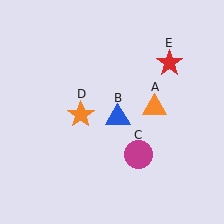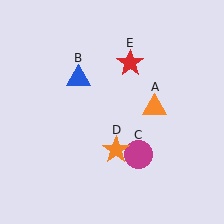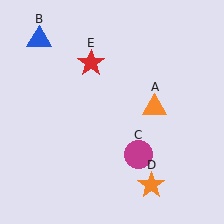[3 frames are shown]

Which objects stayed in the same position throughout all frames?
Orange triangle (object A) and magenta circle (object C) remained stationary.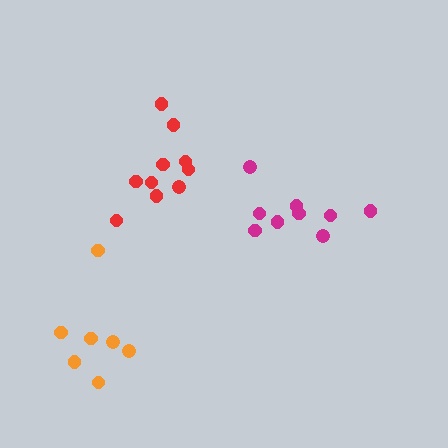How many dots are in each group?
Group 1: 9 dots, Group 2: 7 dots, Group 3: 10 dots (26 total).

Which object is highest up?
The red cluster is topmost.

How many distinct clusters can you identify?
There are 3 distinct clusters.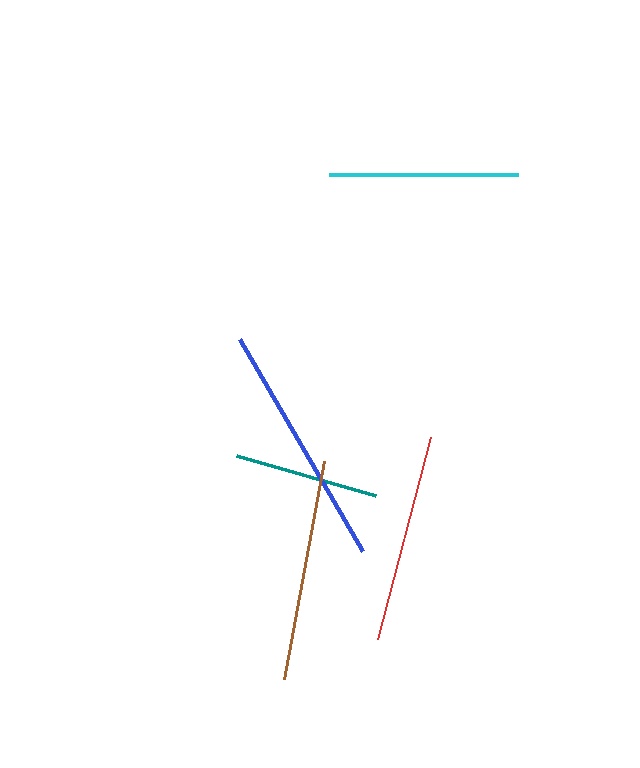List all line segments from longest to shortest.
From longest to shortest: blue, brown, red, cyan, teal.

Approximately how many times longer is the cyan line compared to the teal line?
The cyan line is approximately 1.3 times the length of the teal line.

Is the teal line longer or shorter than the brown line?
The brown line is longer than the teal line.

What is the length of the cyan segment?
The cyan segment is approximately 189 pixels long.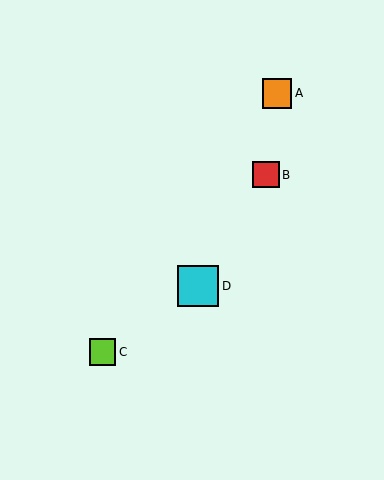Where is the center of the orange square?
The center of the orange square is at (277, 94).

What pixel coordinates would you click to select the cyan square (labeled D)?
Click at (198, 286) to select the cyan square D.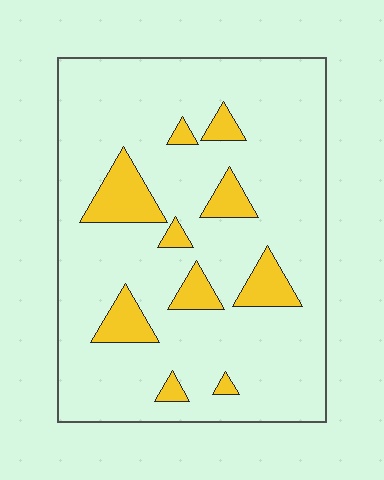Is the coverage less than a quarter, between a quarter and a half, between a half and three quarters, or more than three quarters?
Less than a quarter.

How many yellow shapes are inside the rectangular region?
10.